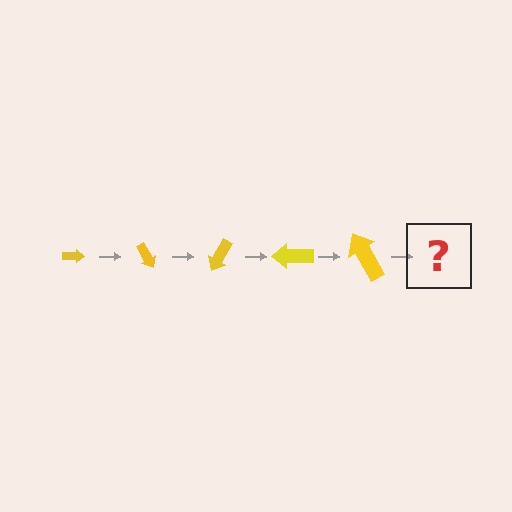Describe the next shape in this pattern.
It should be an arrow, larger than the previous one and rotated 300 degrees from the start.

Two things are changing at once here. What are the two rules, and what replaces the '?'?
The two rules are that the arrow grows larger each step and it rotates 60 degrees each step. The '?' should be an arrow, larger than the previous one and rotated 300 degrees from the start.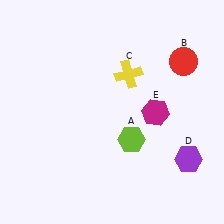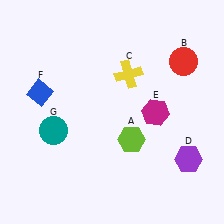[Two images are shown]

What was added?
A blue diamond (F), a teal circle (G) were added in Image 2.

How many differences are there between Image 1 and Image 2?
There are 2 differences between the two images.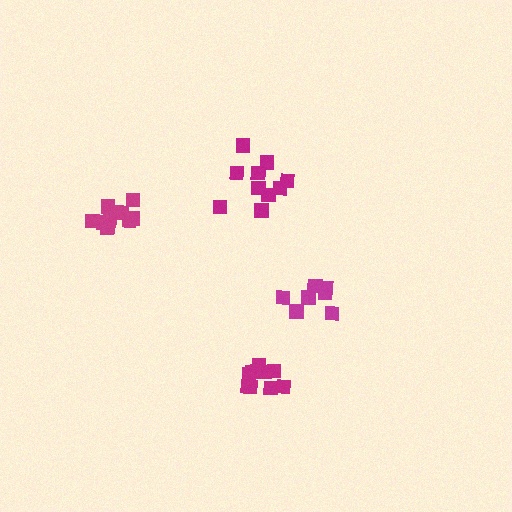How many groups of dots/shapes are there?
There are 4 groups.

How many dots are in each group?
Group 1: 10 dots, Group 2: 7 dots, Group 3: 10 dots, Group 4: 10 dots (37 total).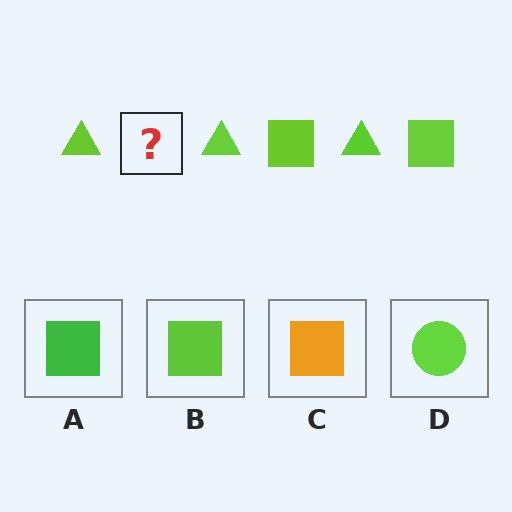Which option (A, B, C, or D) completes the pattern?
B.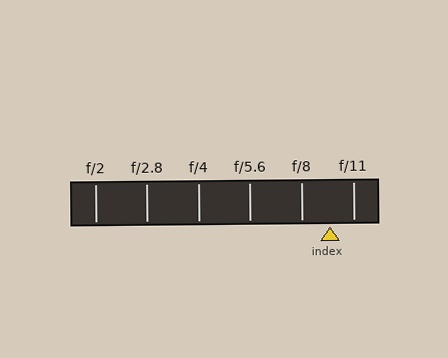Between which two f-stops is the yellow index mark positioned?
The index mark is between f/8 and f/11.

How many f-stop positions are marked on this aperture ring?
There are 6 f-stop positions marked.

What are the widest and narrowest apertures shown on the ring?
The widest aperture shown is f/2 and the narrowest is f/11.